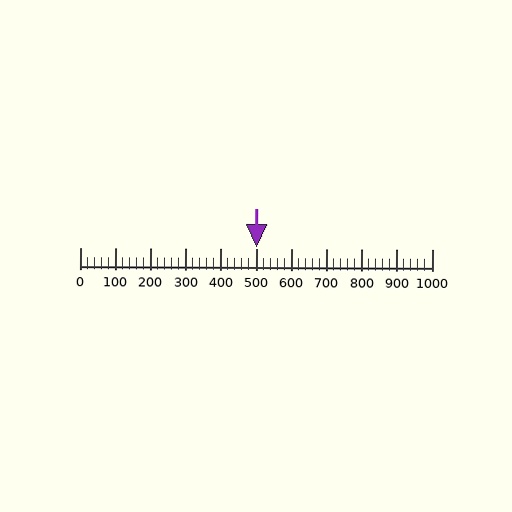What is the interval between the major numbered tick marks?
The major tick marks are spaced 100 units apart.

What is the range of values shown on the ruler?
The ruler shows values from 0 to 1000.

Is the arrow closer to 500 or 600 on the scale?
The arrow is closer to 500.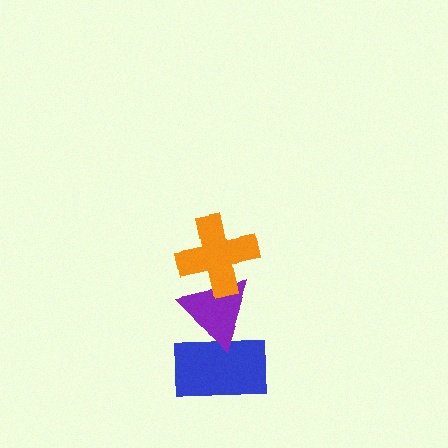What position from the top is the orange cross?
The orange cross is 1st from the top.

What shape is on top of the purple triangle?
The orange cross is on top of the purple triangle.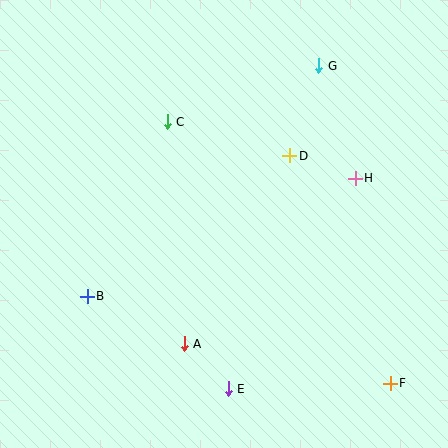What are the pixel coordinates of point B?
Point B is at (87, 296).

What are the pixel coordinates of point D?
Point D is at (290, 156).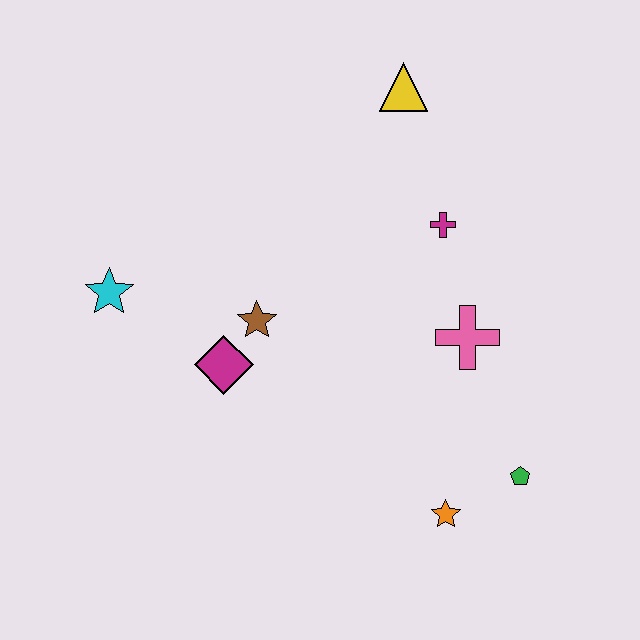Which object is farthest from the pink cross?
The cyan star is farthest from the pink cross.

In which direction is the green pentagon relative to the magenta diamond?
The green pentagon is to the right of the magenta diamond.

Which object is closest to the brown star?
The magenta diamond is closest to the brown star.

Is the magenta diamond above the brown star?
No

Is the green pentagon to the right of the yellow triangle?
Yes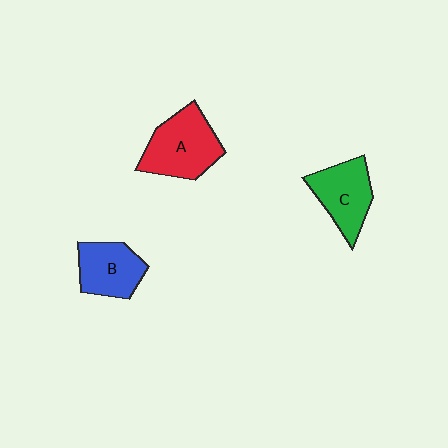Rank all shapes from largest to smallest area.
From largest to smallest: A (red), C (green), B (blue).